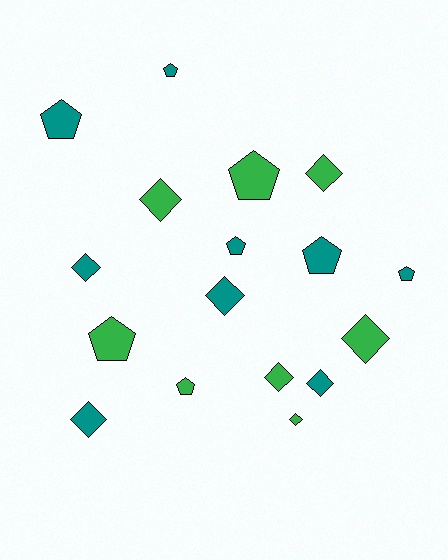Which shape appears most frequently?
Diamond, with 9 objects.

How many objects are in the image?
There are 17 objects.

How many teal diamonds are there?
There are 4 teal diamonds.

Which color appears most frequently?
Teal, with 9 objects.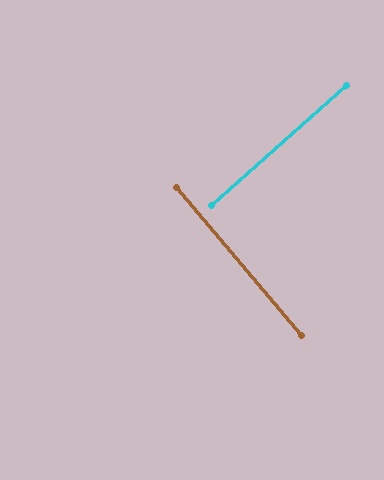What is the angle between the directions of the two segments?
Approximately 89 degrees.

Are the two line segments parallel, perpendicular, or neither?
Perpendicular — they meet at approximately 89°.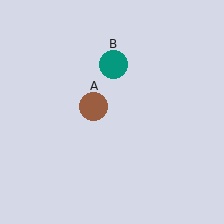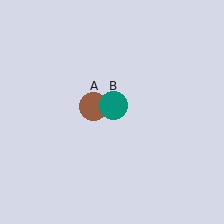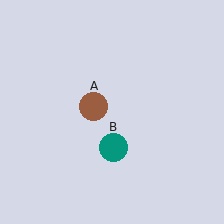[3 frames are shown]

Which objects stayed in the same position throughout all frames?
Brown circle (object A) remained stationary.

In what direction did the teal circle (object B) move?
The teal circle (object B) moved down.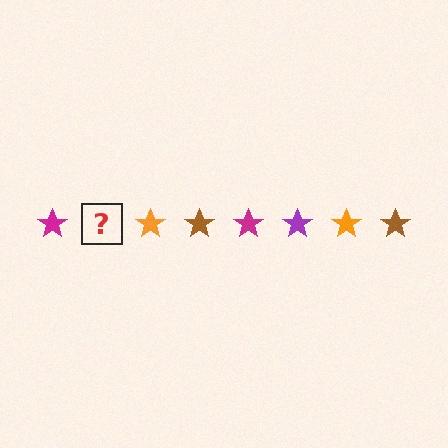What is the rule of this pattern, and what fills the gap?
The rule is that the pattern cycles through magenta, purple, orange, brown stars. The gap should be filled with a purple star.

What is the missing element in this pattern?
The missing element is a purple star.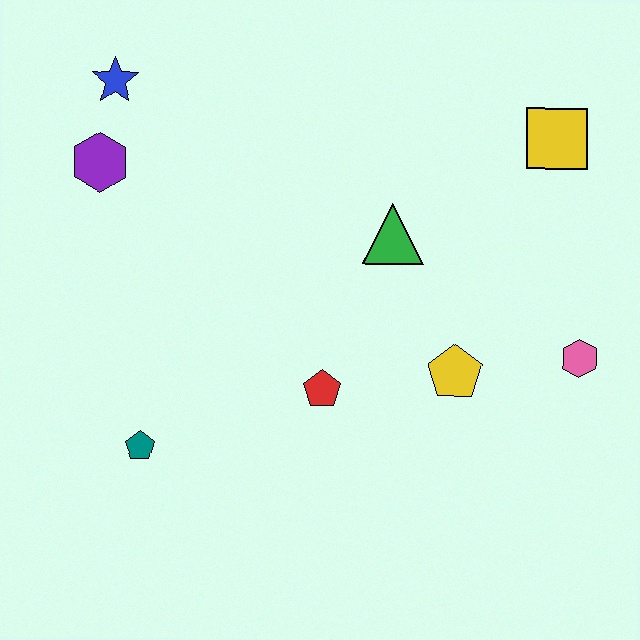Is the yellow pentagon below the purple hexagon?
Yes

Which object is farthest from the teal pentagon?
The yellow square is farthest from the teal pentagon.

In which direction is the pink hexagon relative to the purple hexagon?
The pink hexagon is to the right of the purple hexagon.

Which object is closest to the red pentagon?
The yellow pentagon is closest to the red pentagon.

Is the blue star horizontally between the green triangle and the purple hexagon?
Yes